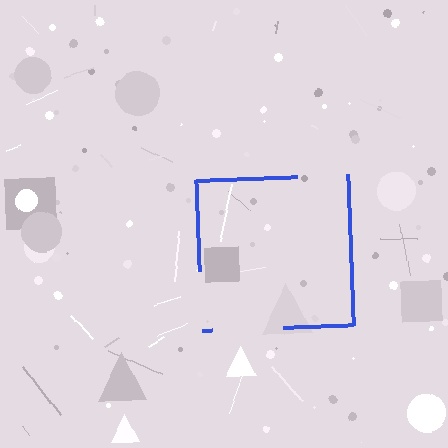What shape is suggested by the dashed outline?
The dashed outline suggests a square.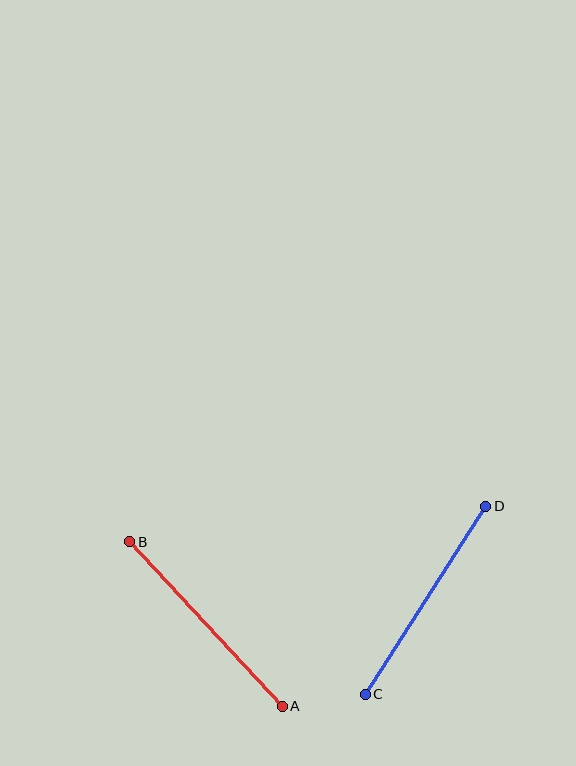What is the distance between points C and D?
The distance is approximately 224 pixels.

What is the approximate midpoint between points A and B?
The midpoint is at approximately (206, 624) pixels.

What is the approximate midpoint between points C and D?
The midpoint is at approximately (426, 600) pixels.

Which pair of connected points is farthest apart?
Points A and B are farthest apart.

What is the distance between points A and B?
The distance is approximately 224 pixels.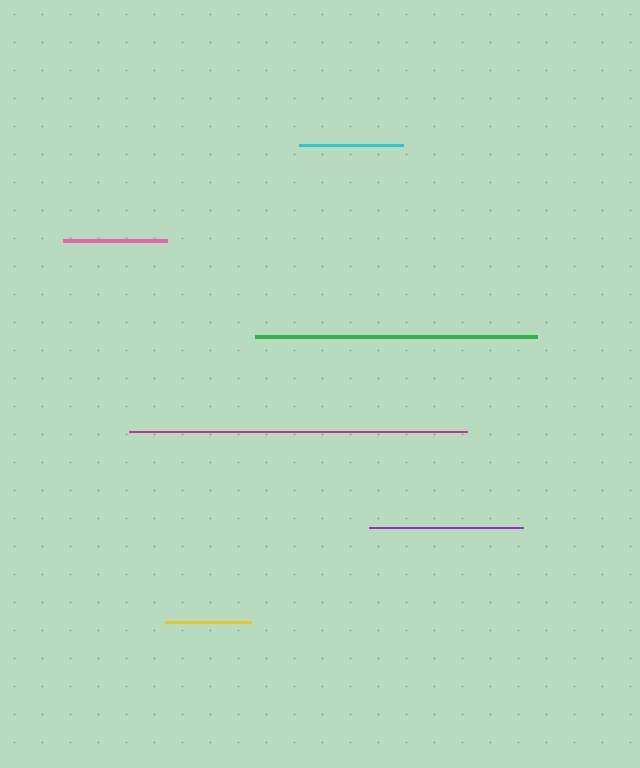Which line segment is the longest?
The magenta line is the longest at approximately 338 pixels.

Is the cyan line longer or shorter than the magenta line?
The magenta line is longer than the cyan line.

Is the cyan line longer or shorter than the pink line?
The cyan line is longer than the pink line.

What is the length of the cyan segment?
The cyan segment is approximately 104 pixels long.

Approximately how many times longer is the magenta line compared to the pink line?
The magenta line is approximately 3.3 times the length of the pink line.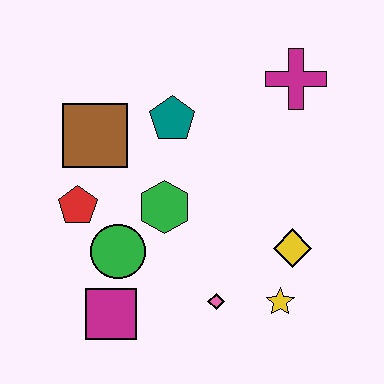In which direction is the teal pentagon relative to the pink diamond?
The teal pentagon is above the pink diamond.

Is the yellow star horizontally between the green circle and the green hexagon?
No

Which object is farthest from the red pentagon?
The magenta cross is farthest from the red pentagon.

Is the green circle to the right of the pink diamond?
No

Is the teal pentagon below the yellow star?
No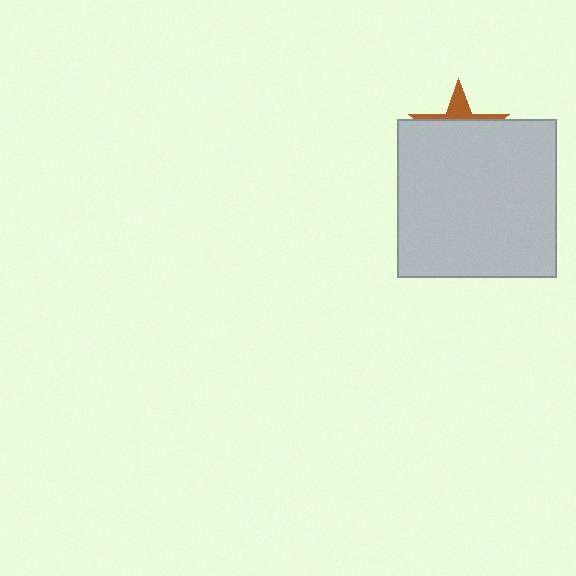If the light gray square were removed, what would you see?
You would see the complete brown star.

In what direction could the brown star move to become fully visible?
The brown star could move up. That would shift it out from behind the light gray square entirely.